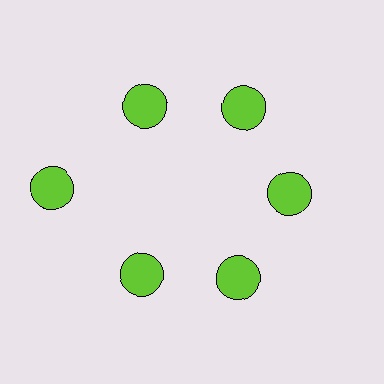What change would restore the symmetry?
The symmetry would be restored by moving it inward, back onto the ring so that all 6 circles sit at equal angles and equal distance from the center.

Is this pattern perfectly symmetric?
No. The 6 lime circles are arranged in a ring, but one element near the 9 o'clock position is pushed outward from the center, breaking the 6-fold rotational symmetry.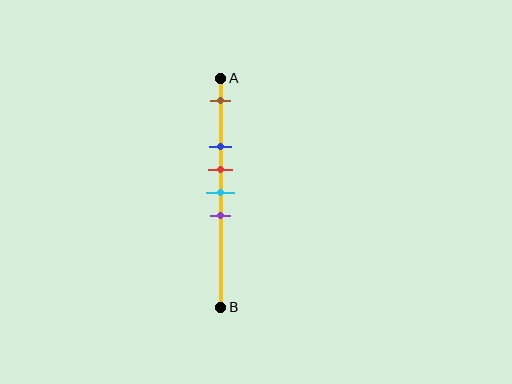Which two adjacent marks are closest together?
The red and cyan marks are the closest adjacent pair.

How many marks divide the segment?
There are 5 marks dividing the segment.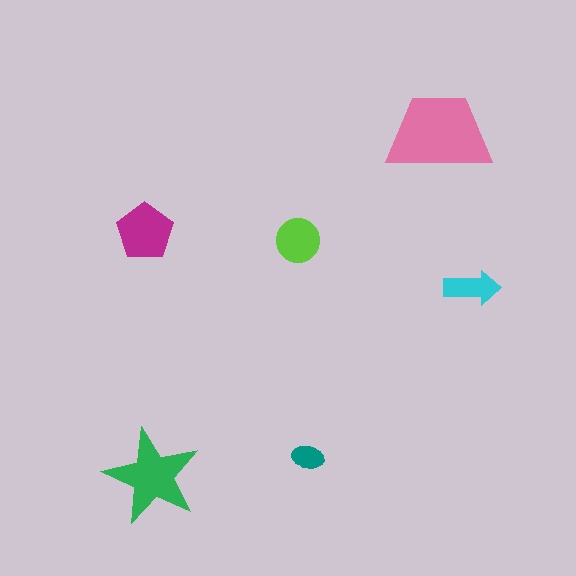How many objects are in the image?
There are 6 objects in the image.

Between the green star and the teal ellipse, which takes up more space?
The green star.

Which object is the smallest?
The teal ellipse.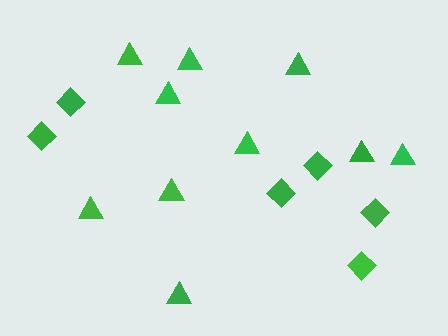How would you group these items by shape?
There are 2 groups: one group of diamonds (6) and one group of triangles (10).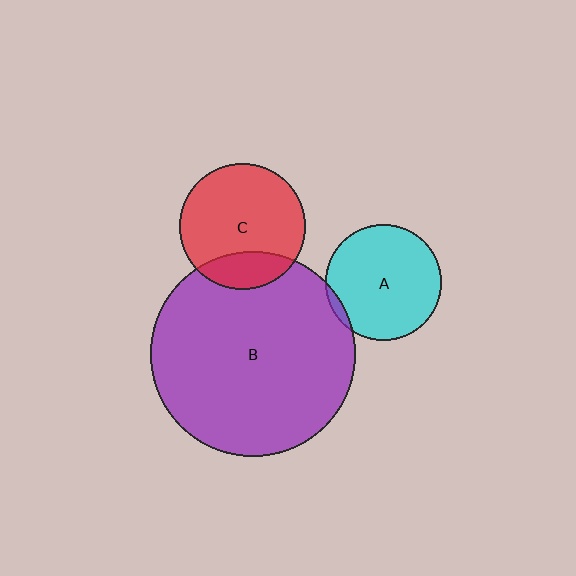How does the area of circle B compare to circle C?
Approximately 2.6 times.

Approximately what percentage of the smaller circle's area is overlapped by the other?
Approximately 5%.